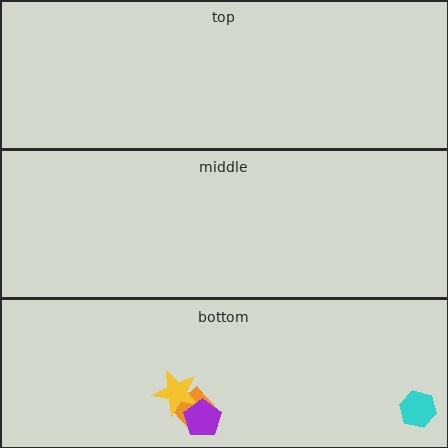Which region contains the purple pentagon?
The bottom region.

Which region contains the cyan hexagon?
The bottom region.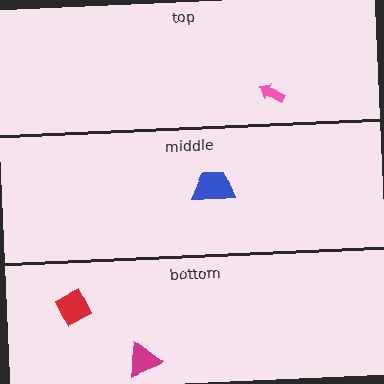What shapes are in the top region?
The pink arrow.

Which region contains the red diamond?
The bottom region.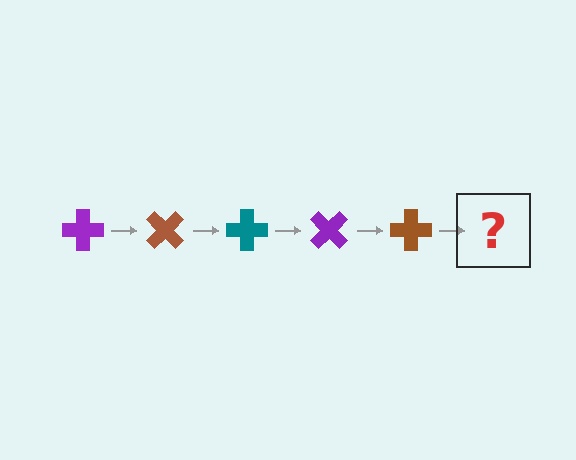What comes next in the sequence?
The next element should be a teal cross, rotated 225 degrees from the start.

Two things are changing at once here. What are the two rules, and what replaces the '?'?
The two rules are that it rotates 45 degrees each step and the color cycles through purple, brown, and teal. The '?' should be a teal cross, rotated 225 degrees from the start.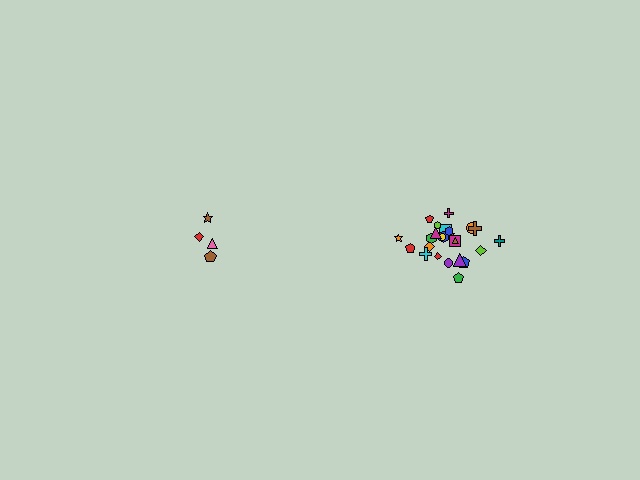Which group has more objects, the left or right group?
The right group.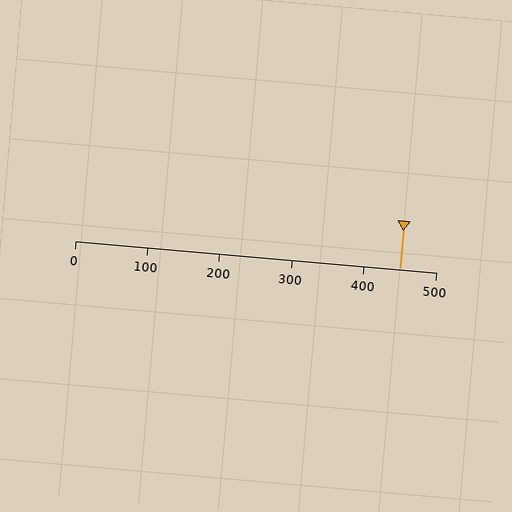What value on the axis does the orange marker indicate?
The marker indicates approximately 450.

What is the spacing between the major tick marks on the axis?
The major ticks are spaced 100 apart.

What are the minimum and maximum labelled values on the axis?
The axis runs from 0 to 500.